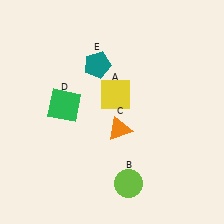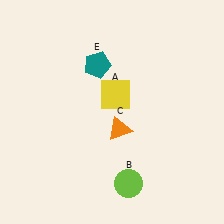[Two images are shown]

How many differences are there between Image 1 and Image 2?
There is 1 difference between the two images.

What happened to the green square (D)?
The green square (D) was removed in Image 2. It was in the top-left area of Image 1.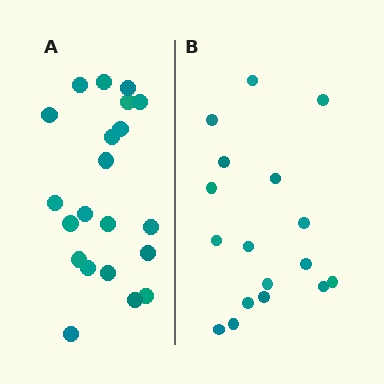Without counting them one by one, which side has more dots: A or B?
Region A (the left region) has more dots.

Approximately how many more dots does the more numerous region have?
Region A has about 4 more dots than region B.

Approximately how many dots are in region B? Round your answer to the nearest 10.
About 20 dots. (The exact count is 17, which rounds to 20.)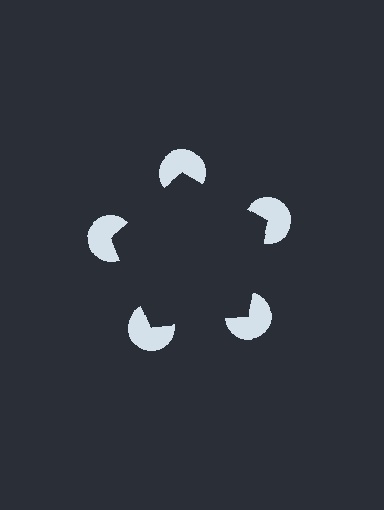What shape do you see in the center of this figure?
An illusory pentagon — its edges are inferred from the aligned wedge cuts in the pac-man discs, not physically drawn.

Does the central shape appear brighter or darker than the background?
It typically appears slightly darker than the background, even though no actual brightness change is drawn.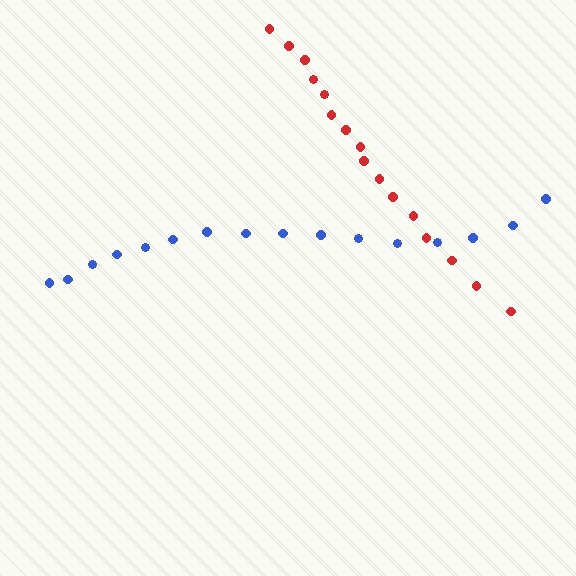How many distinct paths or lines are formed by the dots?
There are 2 distinct paths.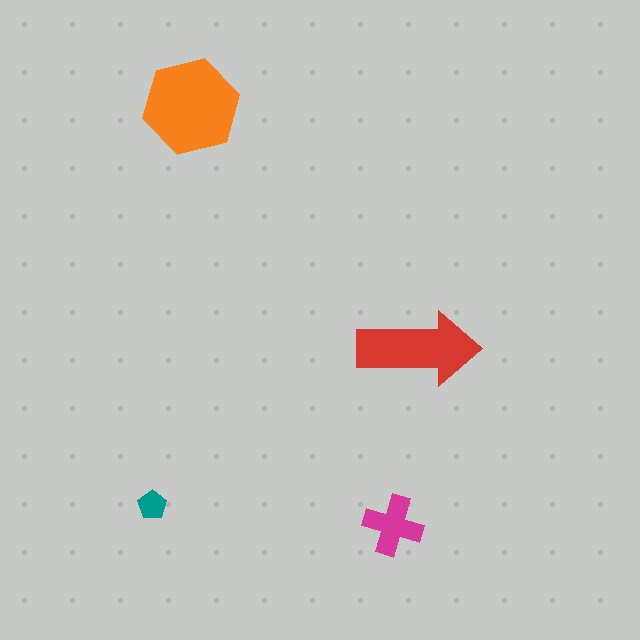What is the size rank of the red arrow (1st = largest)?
2nd.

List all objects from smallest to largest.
The teal pentagon, the magenta cross, the red arrow, the orange hexagon.